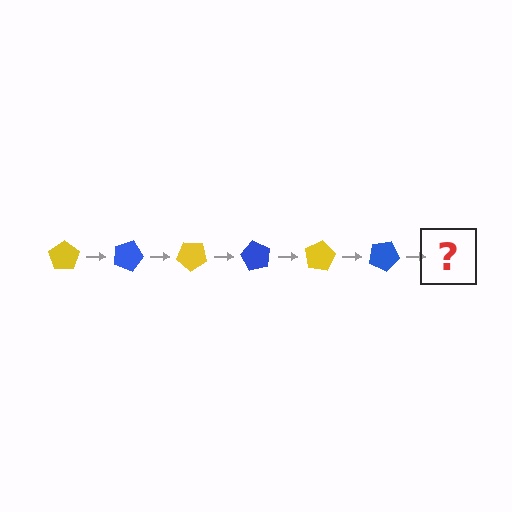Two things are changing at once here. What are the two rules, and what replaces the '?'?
The two rules are that it rotates 20 degrees each step and the color cycles through yellow and blue. The '?' should be a yellow pentagon, rotated 120 degrees from the start.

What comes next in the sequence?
The next element should be a yellow pentagon, rotated 120 degrees from the start.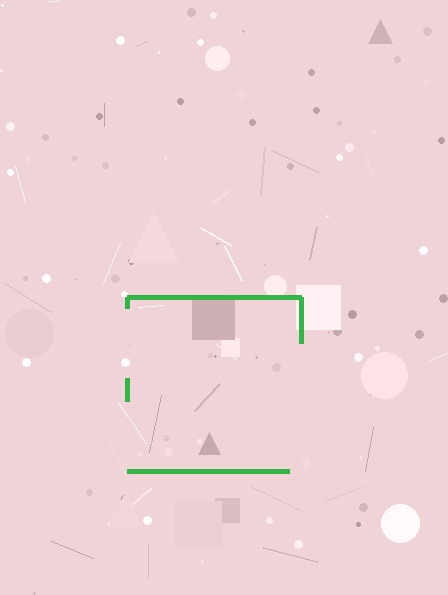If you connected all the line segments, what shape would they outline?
They would outline a square.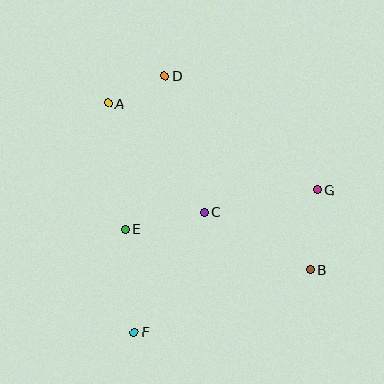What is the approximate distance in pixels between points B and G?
The distance between B and G is approximately 80 pixels.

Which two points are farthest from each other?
Points A and B are farthest from each other.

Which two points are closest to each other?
Points A and D are closest to each other.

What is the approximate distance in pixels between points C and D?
The distance between C and D is approximately 142 pixels.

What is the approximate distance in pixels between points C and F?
The distance between C and F is approximately 138 pixels.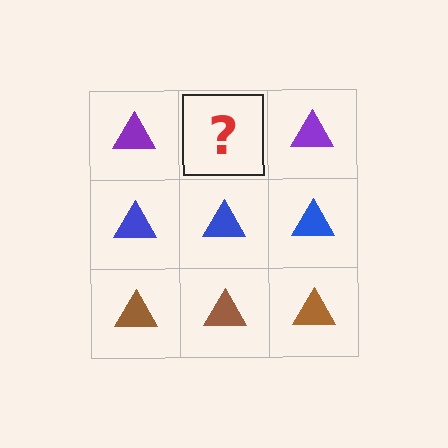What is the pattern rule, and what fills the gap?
The rule is that each row has a consistent color. The gap should be filled with a purple triangle.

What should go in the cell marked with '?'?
The missing cell should contain a purple triangle.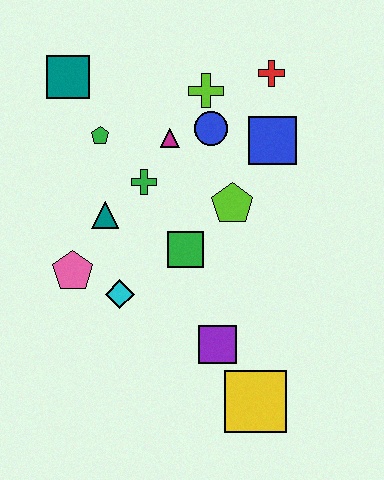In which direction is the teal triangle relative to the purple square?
The teal triangle is above the purple square.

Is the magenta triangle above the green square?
Yes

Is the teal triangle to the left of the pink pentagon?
No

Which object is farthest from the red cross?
The yellow square is farthest from the red cross.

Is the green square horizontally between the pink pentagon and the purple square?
Yes